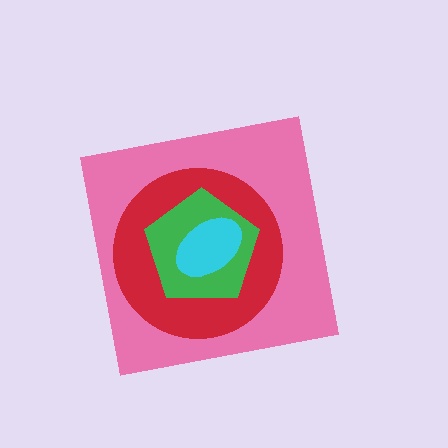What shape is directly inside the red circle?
The green pentagon.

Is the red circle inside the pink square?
Yes.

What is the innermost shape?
The cyan ellipse.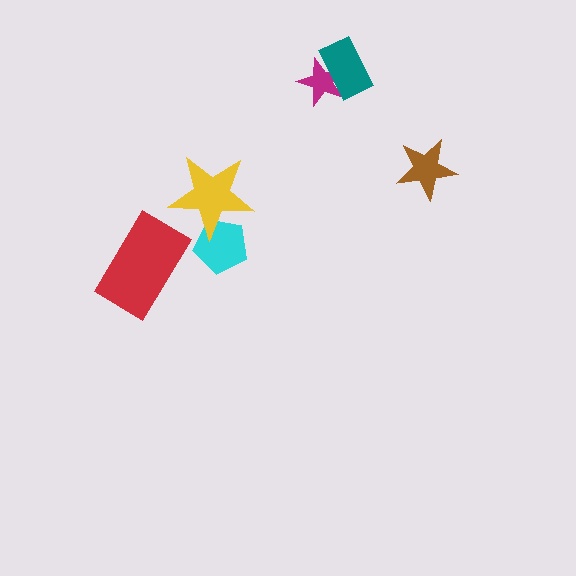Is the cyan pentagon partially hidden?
Yes, it is partially covered by another shape.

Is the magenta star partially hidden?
Yes, it is partially covered by another shape.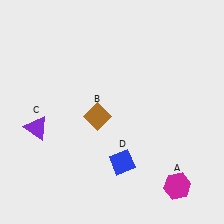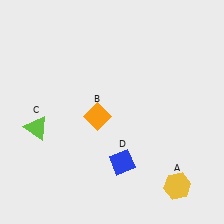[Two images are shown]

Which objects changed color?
A changed from magenta to yellow. B changed from brown to orange. C changed from purple to lime.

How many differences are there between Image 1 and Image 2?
There are 3 differences between the two images.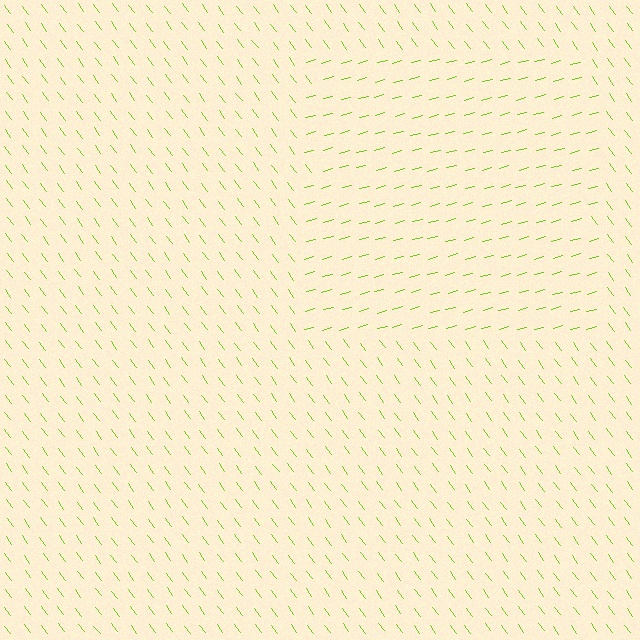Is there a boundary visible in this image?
Yes, there is a texture boundary formed by a change in line orientation.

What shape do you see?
I see a rectangle.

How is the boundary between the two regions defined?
The boundary is defined purely by a change in line orientation (approximately 68 degrees difference). All lines are the same color and thickness.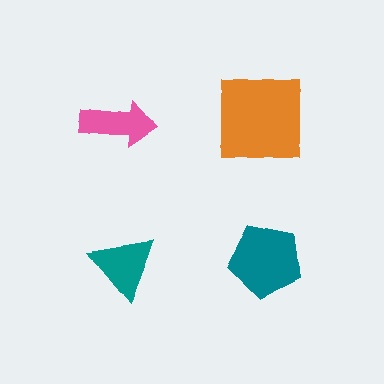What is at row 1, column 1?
A pink arrow.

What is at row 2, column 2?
A teal pentagon.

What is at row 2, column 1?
A teal triangle.